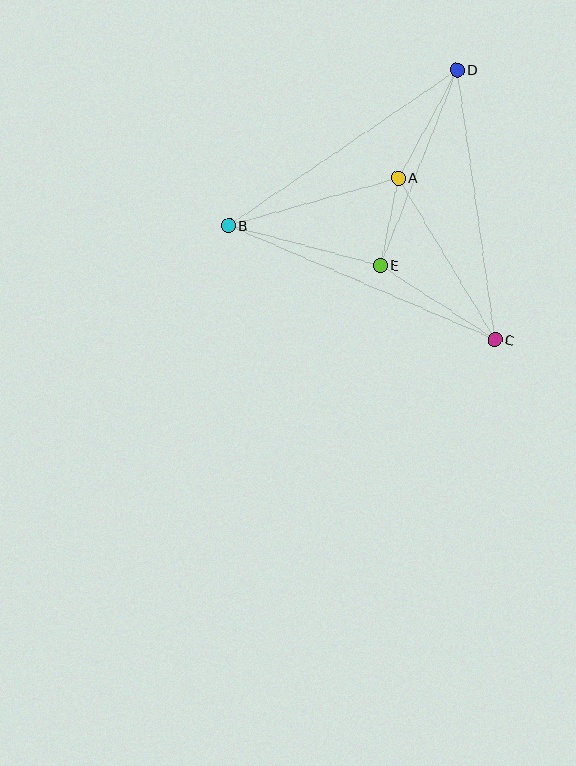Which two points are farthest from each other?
Points B and C are farthest from each other.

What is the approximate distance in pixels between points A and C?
The distance between A and C is approximately 189 pixels.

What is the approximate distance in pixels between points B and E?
The distance between B and E is approximately 157 pixels.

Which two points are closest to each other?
Points A and E are closest to each other.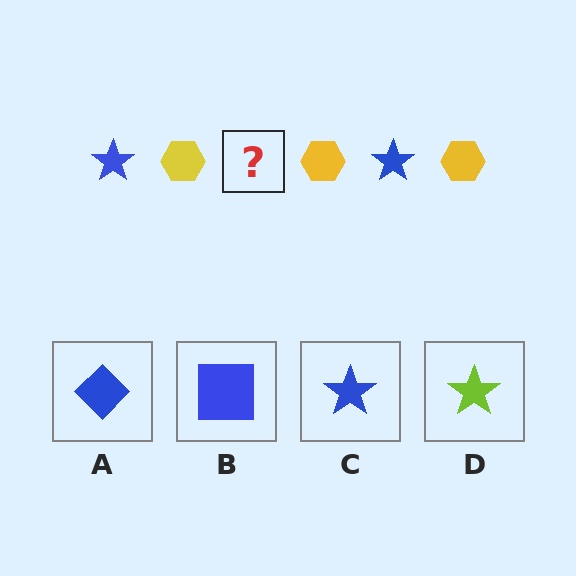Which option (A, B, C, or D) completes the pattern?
C.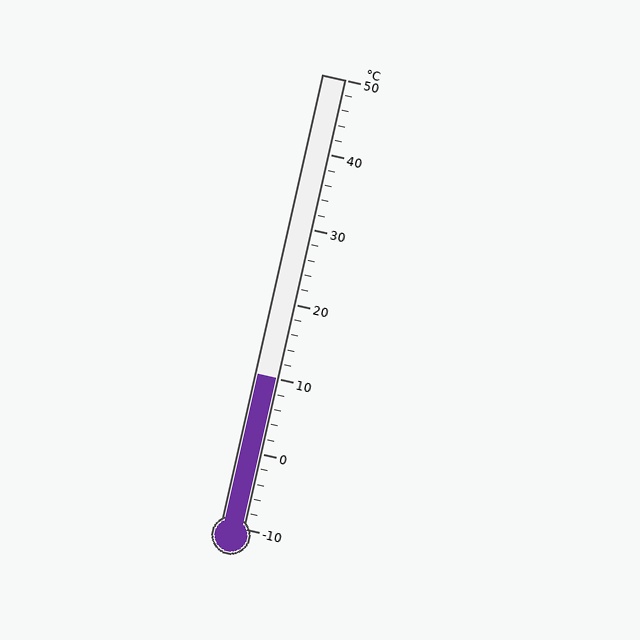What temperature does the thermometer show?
The thermometer shows approximately 10°C.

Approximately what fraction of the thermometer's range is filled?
The thermometer is filled to approximately 35% of its range.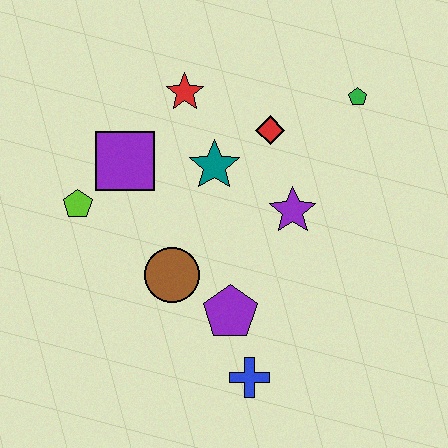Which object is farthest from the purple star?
The lime pentagon is farthest from the purple star.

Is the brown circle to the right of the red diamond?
No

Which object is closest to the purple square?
The lime pentagon is closest to the purple square.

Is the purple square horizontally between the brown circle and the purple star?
No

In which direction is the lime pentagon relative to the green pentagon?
The lime pentagon is to the left of the green pentagon.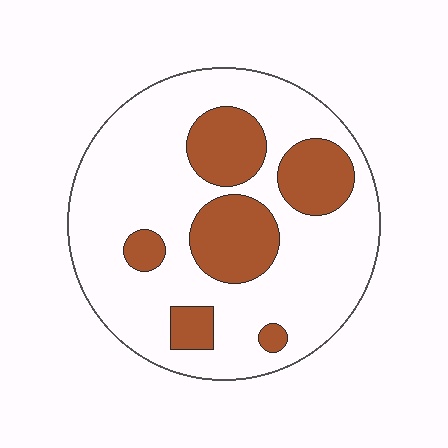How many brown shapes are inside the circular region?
6.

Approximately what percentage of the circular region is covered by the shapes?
Approximately 25%.